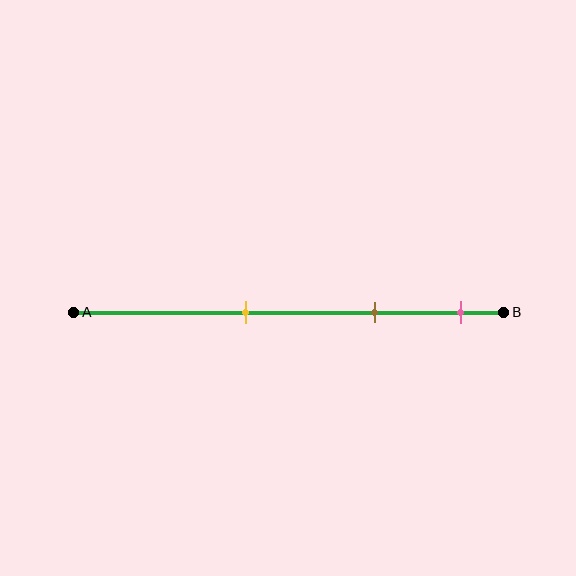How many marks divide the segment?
There are 3 marks dividing the segment.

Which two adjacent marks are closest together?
The brown and pink marks are the closest adjacent pair.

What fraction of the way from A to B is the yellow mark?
The yellow mark is approximately 40% (0.4) of the way from A to B.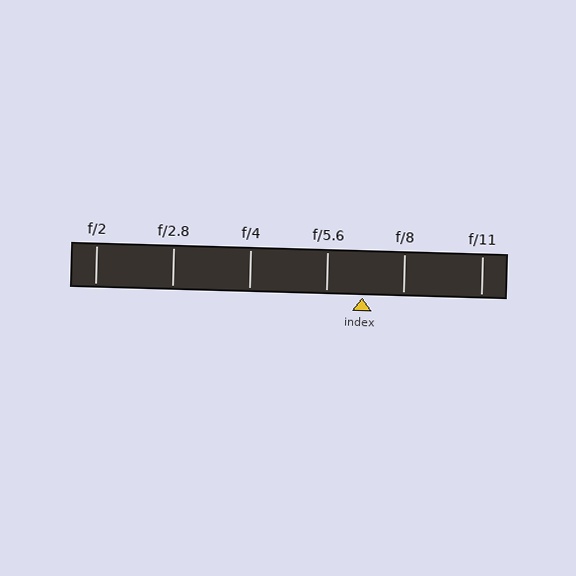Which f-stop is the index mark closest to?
The index mark is closest to f/5.6.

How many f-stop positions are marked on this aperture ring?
There are 6 f-stop positions marked.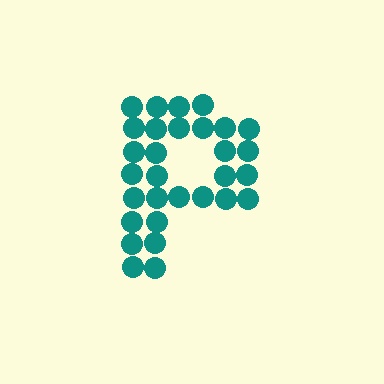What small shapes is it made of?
It is made of small circles.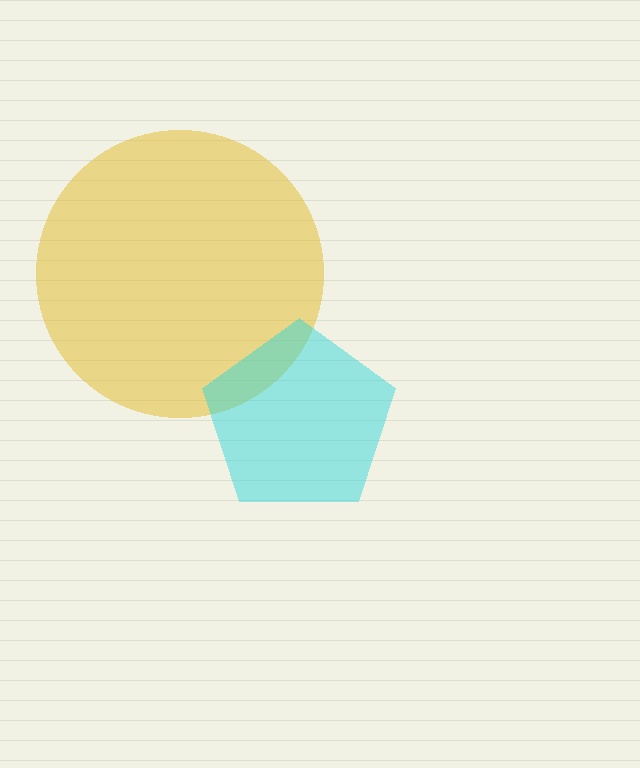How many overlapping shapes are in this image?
There are 2 overlapping shapes in the image.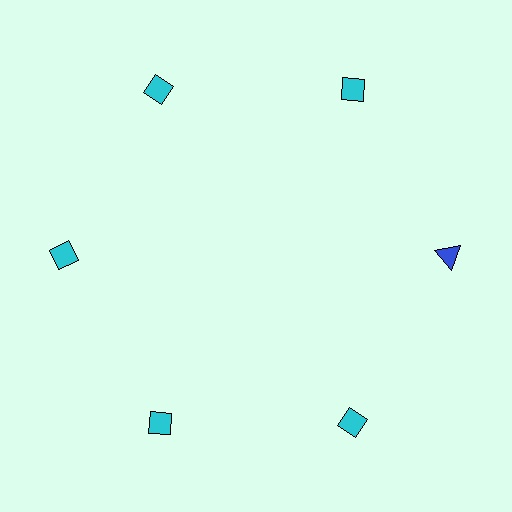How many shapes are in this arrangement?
There are 6 shapes arranged in a ring pattern.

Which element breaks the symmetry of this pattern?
The blue triangle at roughly the 3 o'clock position breaks the symmetry. All other shapes are cyan diamonds.